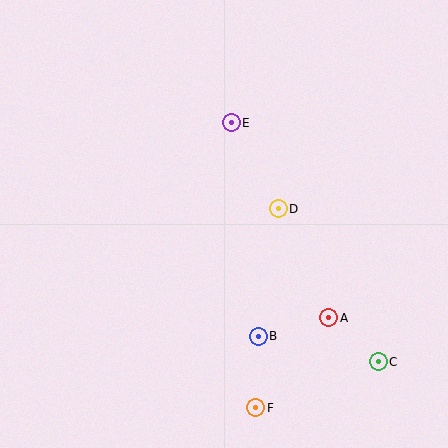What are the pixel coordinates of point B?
Point B is at (258, 337).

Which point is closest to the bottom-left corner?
Point F is closest to the bottom-left corner.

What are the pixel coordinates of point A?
Point A is at (329, 318).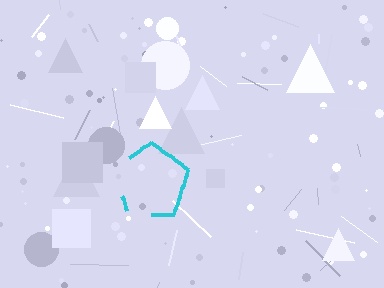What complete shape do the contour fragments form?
The contour fragments form a pentagon.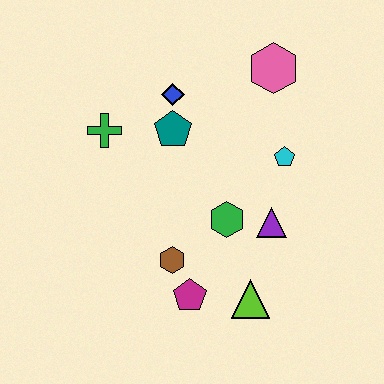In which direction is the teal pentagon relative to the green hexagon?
The teal pentagon is above the green hexagon.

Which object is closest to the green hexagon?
The purple triangle is closest to the green hexagon.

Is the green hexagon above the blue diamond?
No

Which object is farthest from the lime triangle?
The pink hexagon is farthest from the lime triangle.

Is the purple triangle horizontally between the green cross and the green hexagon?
No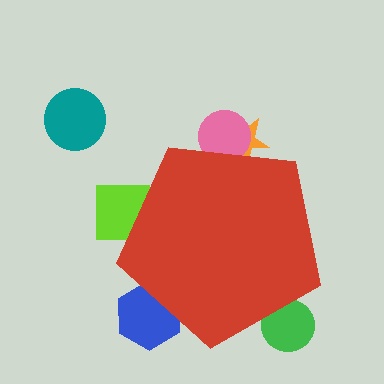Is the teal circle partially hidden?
No, the teal circle is fully visible.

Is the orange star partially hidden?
Yes, the orange star is partially hidden behind the red pentagon.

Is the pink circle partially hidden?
Yes, the pink circle is partially hidden behind the red pentagon.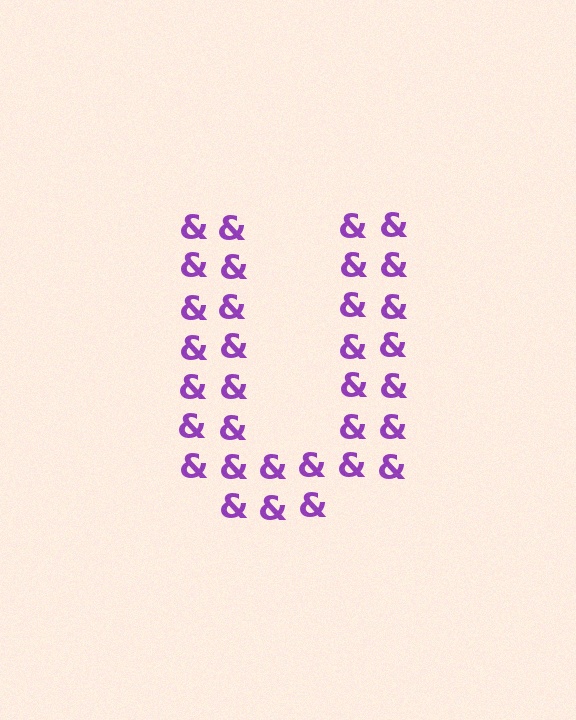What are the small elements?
The small elements are ampersands.